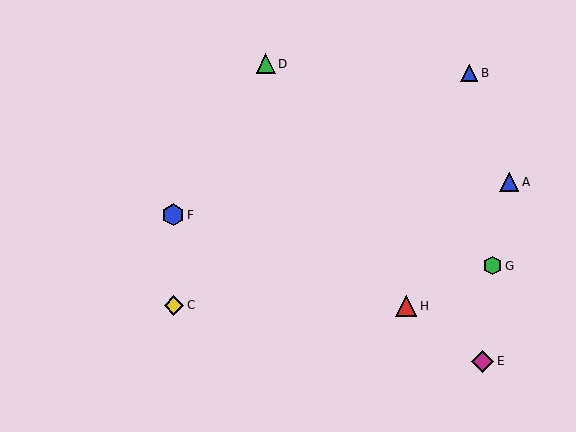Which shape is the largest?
The magenta diamond (labeled E) is the largest.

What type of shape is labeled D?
Shape D is a green triangle.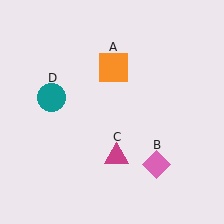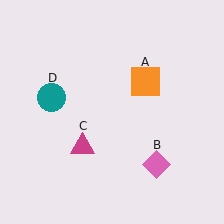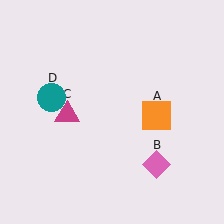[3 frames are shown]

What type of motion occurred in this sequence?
The orange square (object A), magenta triangle (object C) rotated clockwise around the center of the scene.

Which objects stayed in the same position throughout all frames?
Pink diamond (object B) and teal circle (object D) remained stationary.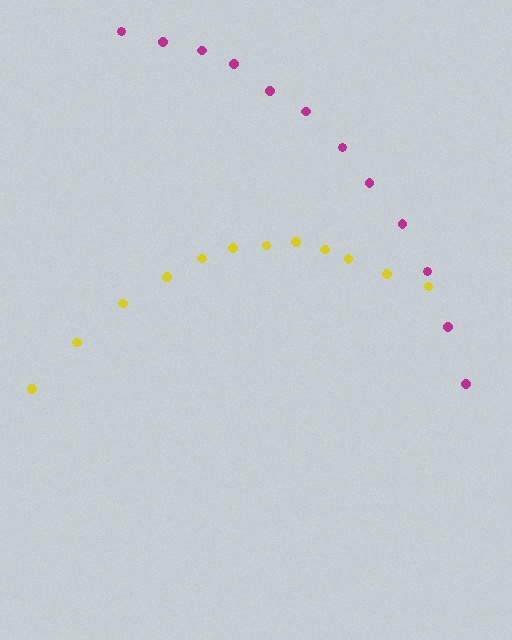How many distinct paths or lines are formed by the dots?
There are 2 distinct paths.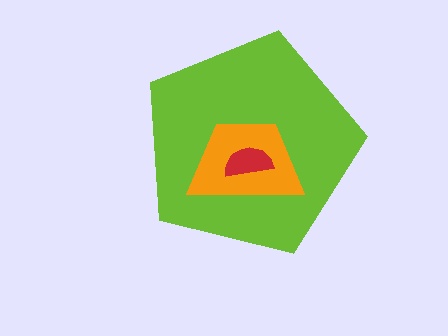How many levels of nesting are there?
3.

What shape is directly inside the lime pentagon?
The orange trapezoid.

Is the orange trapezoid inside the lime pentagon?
Yes.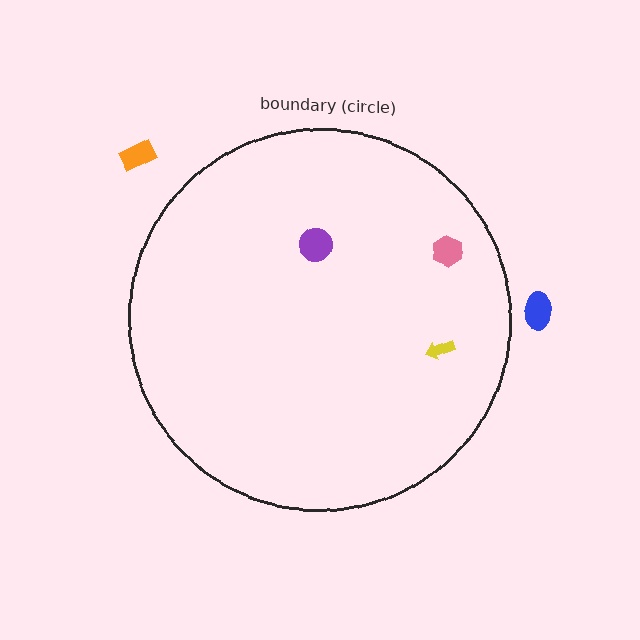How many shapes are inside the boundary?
3 inside, 2 outside.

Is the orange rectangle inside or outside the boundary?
Outside.